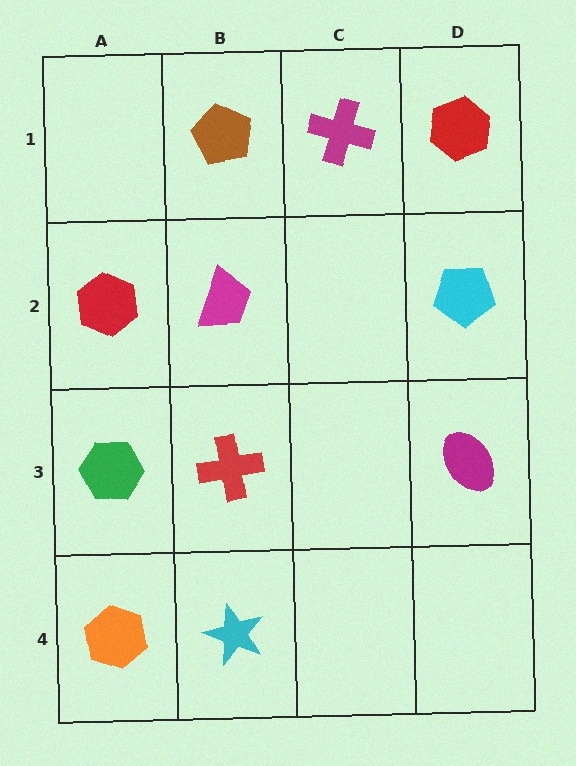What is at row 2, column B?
A magenta trapezoid.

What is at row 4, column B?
A cyan star.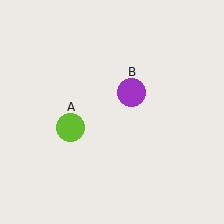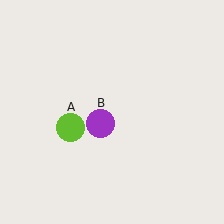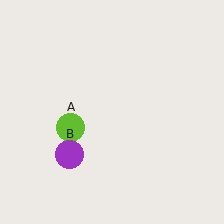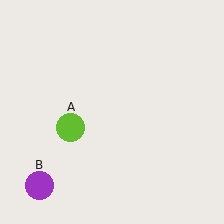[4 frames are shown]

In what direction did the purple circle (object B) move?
The purple circle (object B) moved down and to the left.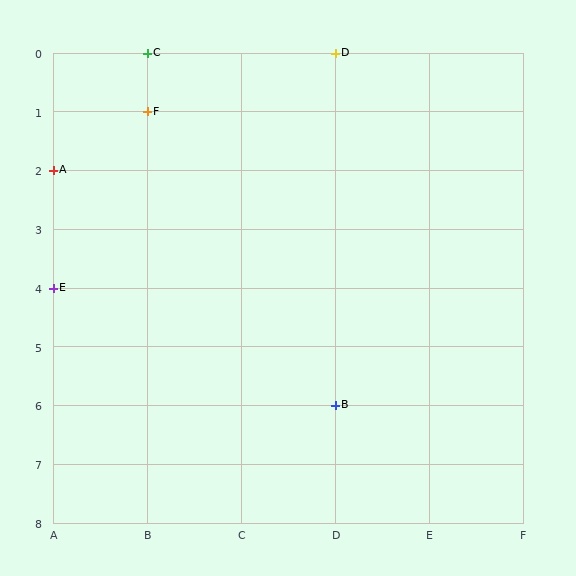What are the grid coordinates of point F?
Point F is at grid coordinates (B, 1).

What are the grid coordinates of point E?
Point E is at grid coordinates (A, 4).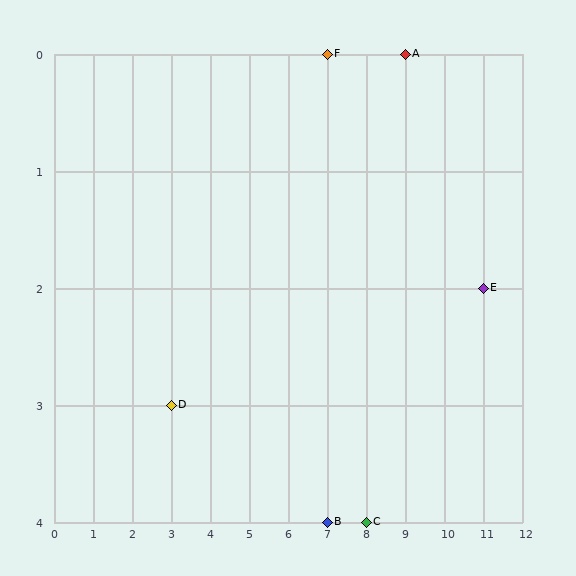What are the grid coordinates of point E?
Point E is at grid coordinates (11, 2).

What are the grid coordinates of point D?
Point D is at grid coordinates (3, 3).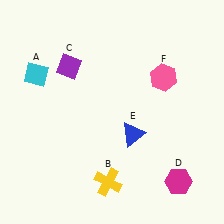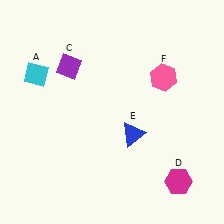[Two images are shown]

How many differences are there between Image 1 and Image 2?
There is 1 difference between the two images.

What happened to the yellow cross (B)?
The yellow cross (B) was removed in Image 2. It was in the bottom-left area of Image 1.